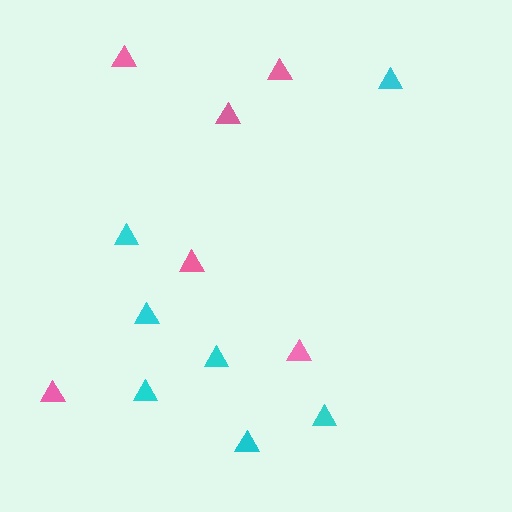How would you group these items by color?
There are 2 groups: one group of pink triangles (6) and one group of cyan triangles (7).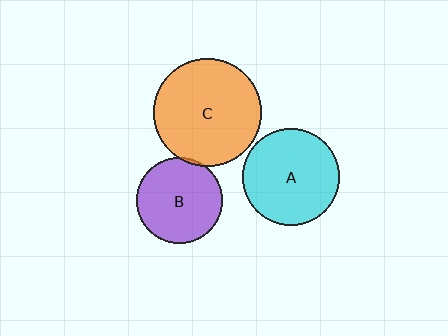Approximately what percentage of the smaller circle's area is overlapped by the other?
Approximately 5%.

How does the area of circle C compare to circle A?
Approximately 1.3 times.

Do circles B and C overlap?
Yes.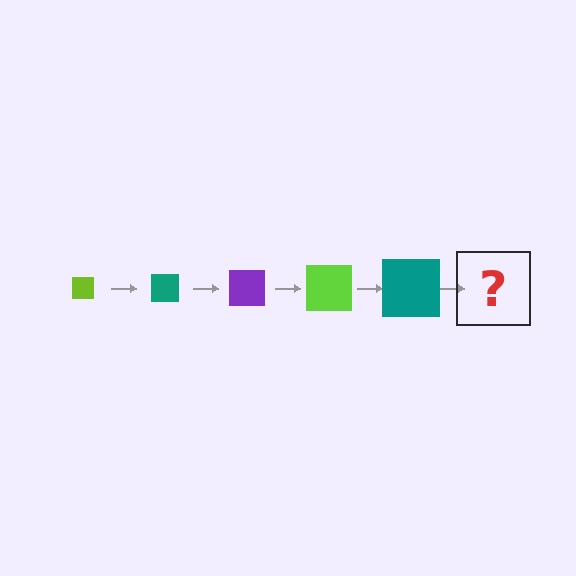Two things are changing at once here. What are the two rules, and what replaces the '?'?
The two rules are that the square grows larger each step and the color cycles through lime, teal, and purple. The '?' should be a purple square, larger than the previous one.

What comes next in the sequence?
The next element should be a purple square, larger than the previous one.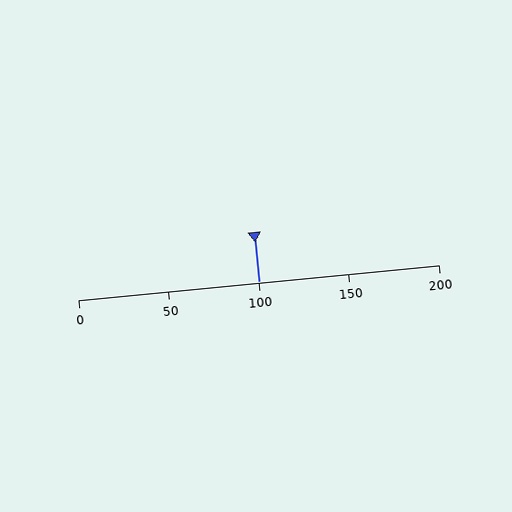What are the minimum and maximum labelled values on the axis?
The axis runs from 0 to 200.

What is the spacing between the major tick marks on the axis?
The major ticks are spaced 50 apart.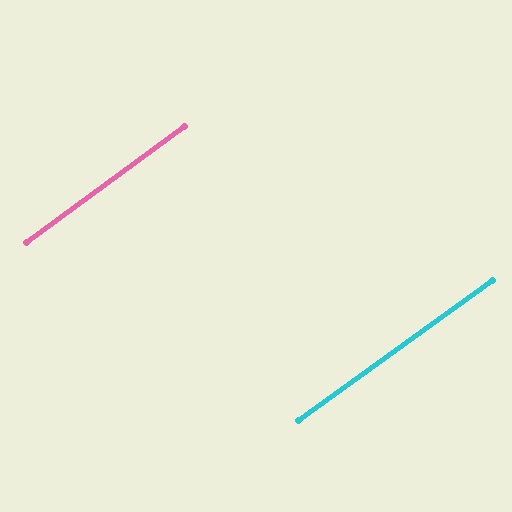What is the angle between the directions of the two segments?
Approximately 0 degrees.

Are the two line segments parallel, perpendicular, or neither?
Parallel — their directions differ by only 0.1°.